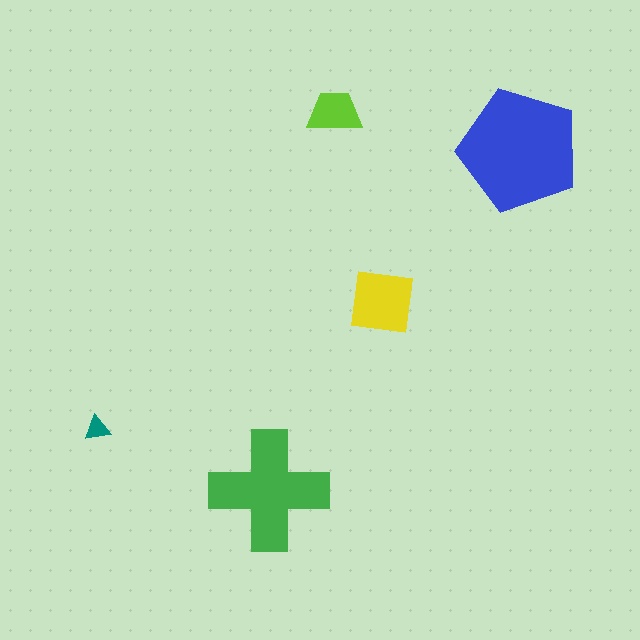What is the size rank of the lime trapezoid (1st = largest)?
4th.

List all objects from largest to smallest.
The blue pentagon, the green cross, the yellow square, the lime trapezoid, the teal triangle.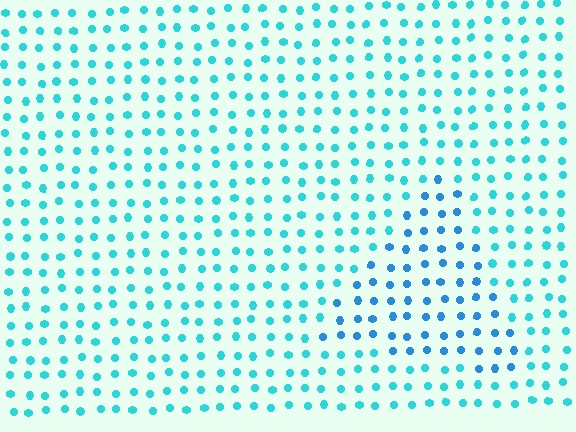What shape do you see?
I see a triangle.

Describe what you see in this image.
The image is filled with small cyan elements in a uniform arrangement. A triangle-shaped region is visible where the elements are tinted to a slightly different hue, forming a subtle color boundary.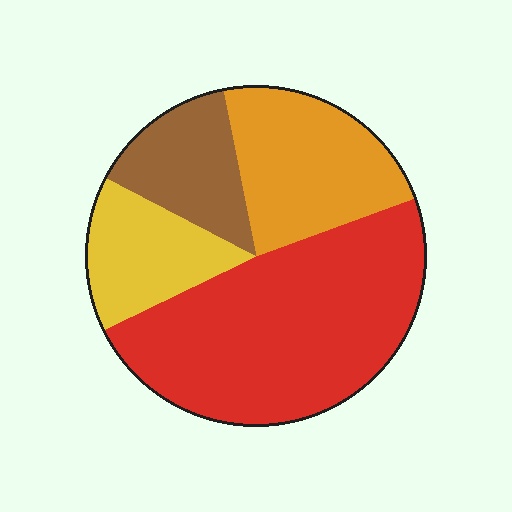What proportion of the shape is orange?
Orange covers roughly 25% of the shape.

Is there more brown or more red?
Red.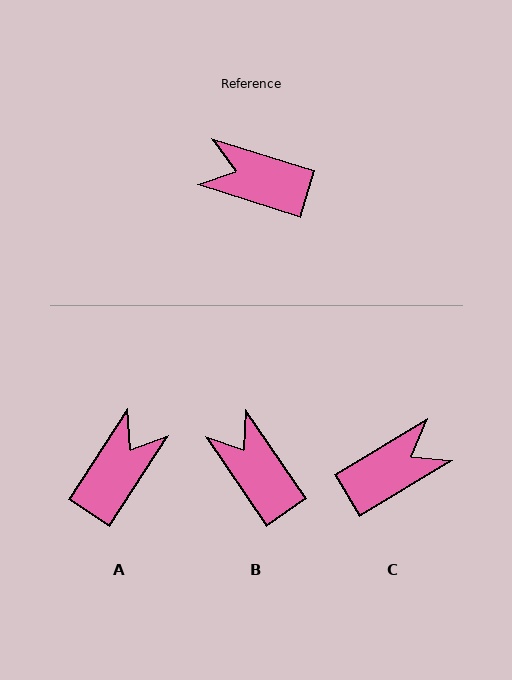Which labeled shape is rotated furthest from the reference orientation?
C, about 132 degrees away.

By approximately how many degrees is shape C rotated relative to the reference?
Approximately 132 degrees clockwise.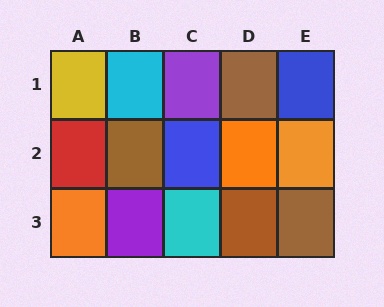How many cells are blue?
2 cells are blue.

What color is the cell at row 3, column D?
Brown.